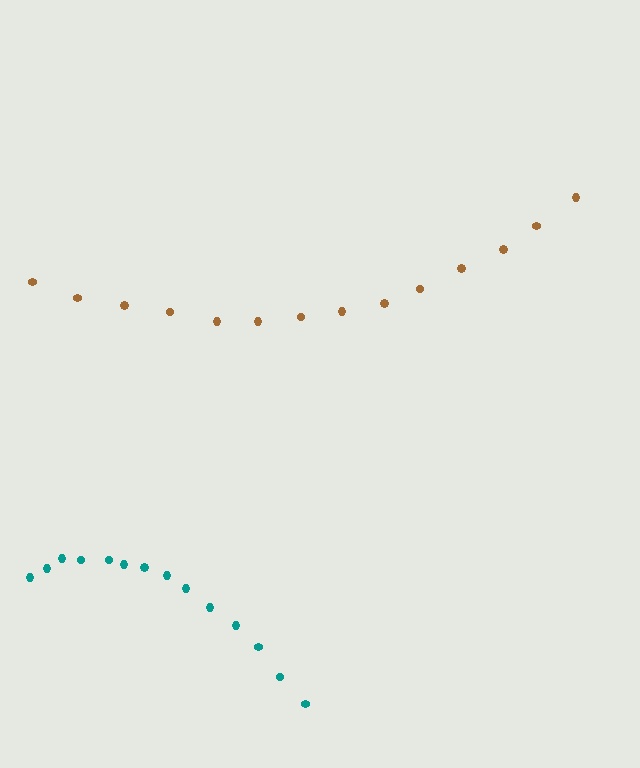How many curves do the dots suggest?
There are 2 distinct paths.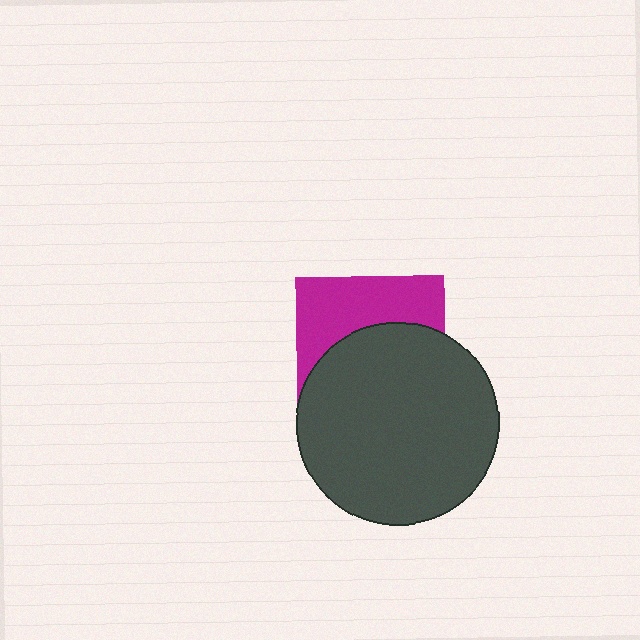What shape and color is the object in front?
The object in front is a dark gray circle.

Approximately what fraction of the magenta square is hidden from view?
Roughly 59% of the magenta square is hidden behind the dark gray circle.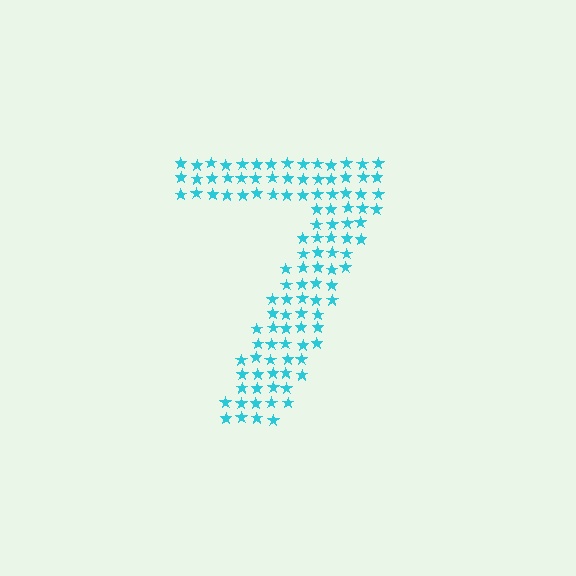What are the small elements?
The small elements are stars.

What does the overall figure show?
The overall figure shows the digit 7.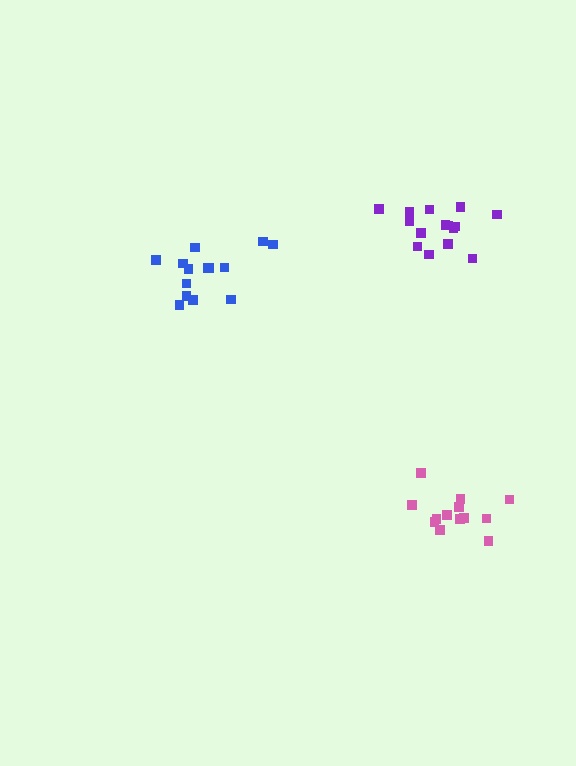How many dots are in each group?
Group 1: 13 dots, Group 2: 14 dots, Group 3: 15 dots (42 total).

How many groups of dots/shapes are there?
There are 3 groups.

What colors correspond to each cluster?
The clusters are colored: pink, blue, purple.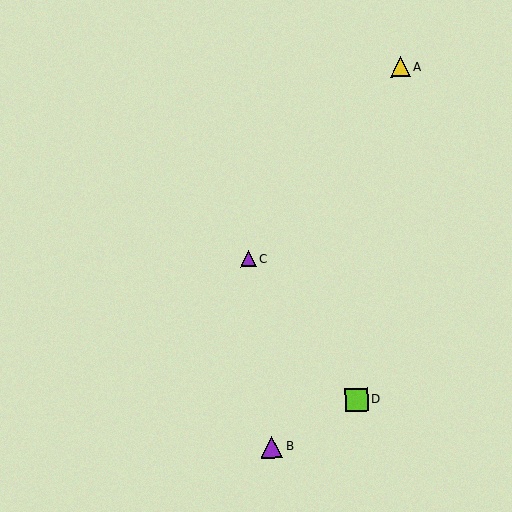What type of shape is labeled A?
Shape A is a yellow triangle.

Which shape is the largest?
The lime square (labeled D) is the largest.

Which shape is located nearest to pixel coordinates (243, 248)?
The purple triangle (labeled C) at (248, 259) is nearest to that location.